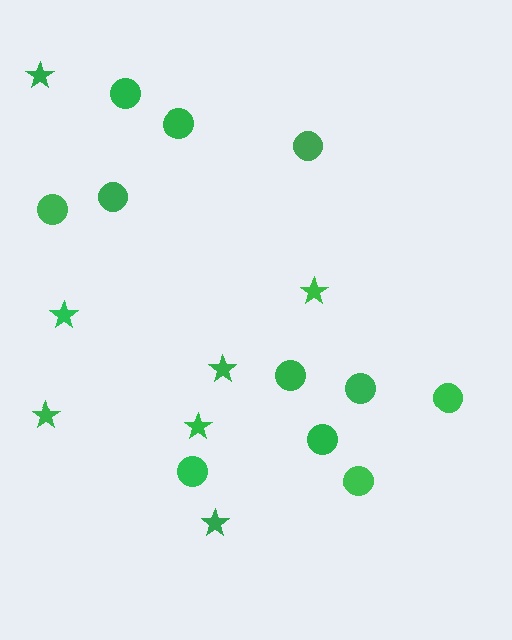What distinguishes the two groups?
There are 2 groups: one group of circles (11) and one group of stars (7).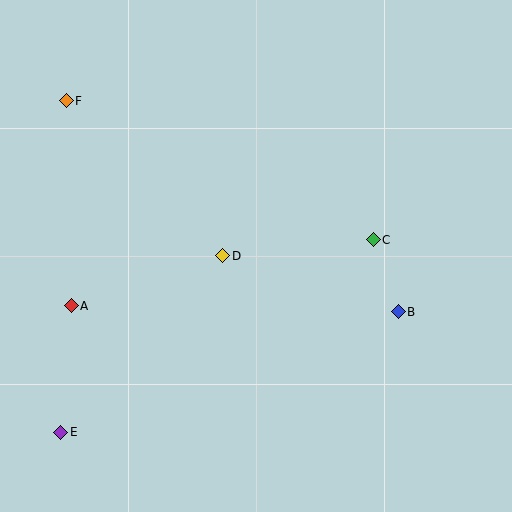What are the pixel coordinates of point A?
Point A is at (71, 306).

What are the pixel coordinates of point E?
Point E is at (61, 432).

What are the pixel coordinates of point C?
Point C is at (373, 240).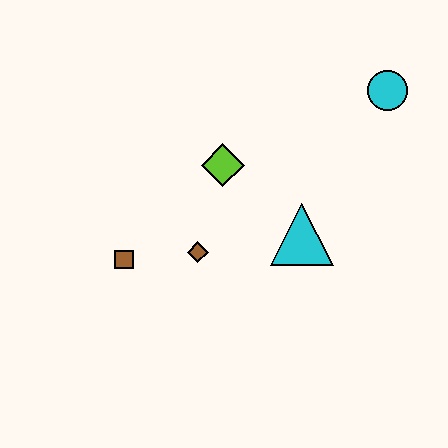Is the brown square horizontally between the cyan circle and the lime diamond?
No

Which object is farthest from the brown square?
The cyan circle is farthest from the brown square.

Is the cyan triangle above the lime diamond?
No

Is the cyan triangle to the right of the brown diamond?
Yes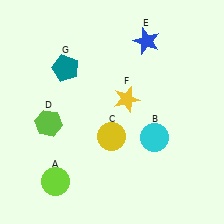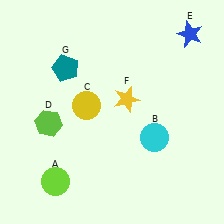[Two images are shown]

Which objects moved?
The objects that moved are: the yellow circle (C), the blue star (E).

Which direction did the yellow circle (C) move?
The yellow circle (C) moved up.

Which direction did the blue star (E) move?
The blue star (E) moved right.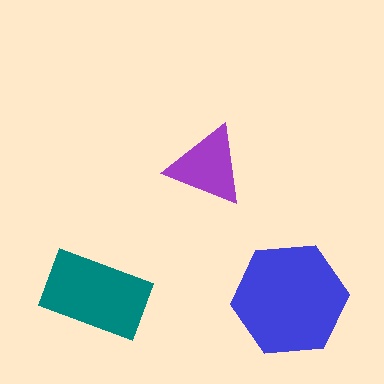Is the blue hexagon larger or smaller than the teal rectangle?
Larger.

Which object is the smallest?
The purple triangle.